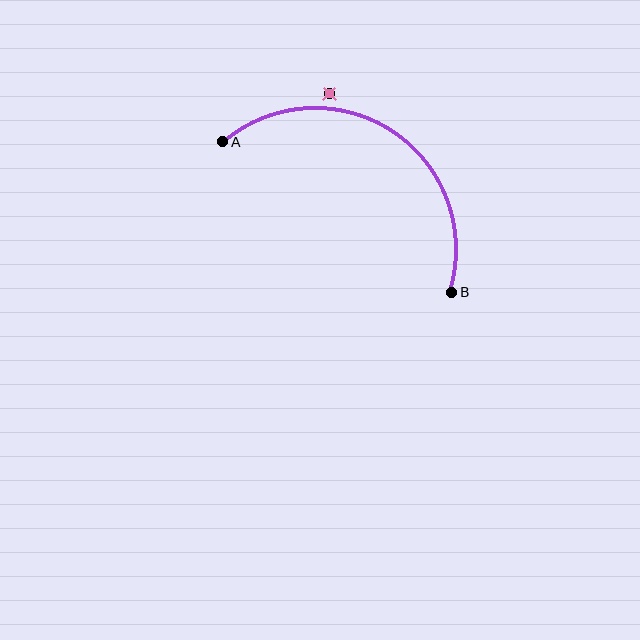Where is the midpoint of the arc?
The arc midpoint is the point on the curve farthest from the straight line joining A and B. It sits above that line.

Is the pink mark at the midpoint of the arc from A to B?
No — the pink mark does not lie on the arc at all. It sits slightly outside the curve.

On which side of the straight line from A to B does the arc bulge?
The arc bulges above the straight line connecting A and B.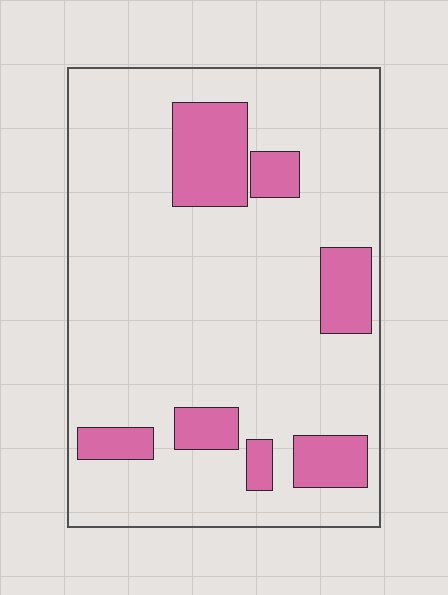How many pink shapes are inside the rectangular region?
7.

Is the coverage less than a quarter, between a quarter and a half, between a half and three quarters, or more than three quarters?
Less than a quarter.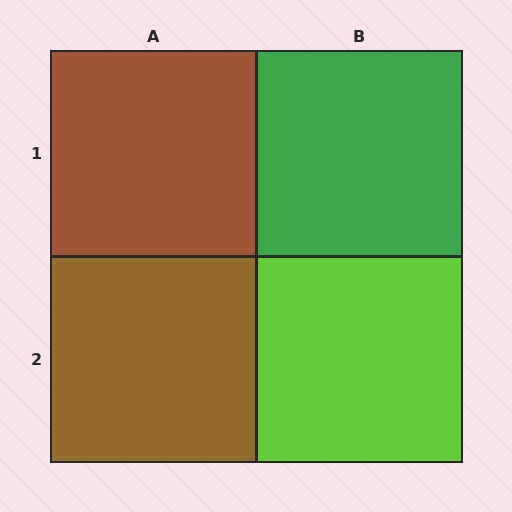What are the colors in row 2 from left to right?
Brown, lime.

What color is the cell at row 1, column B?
Green.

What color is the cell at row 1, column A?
Brown.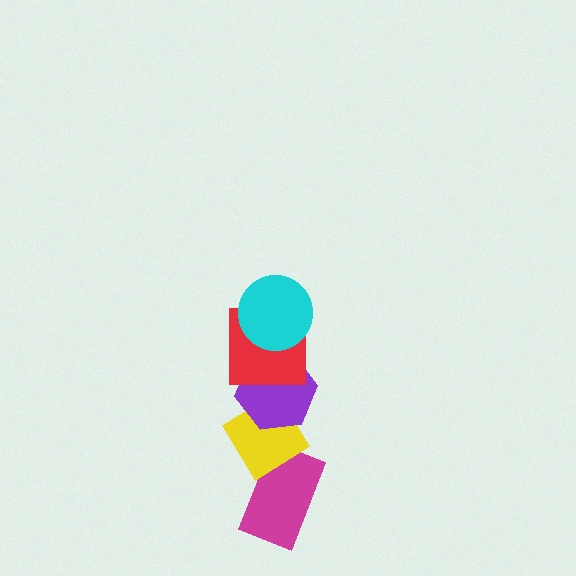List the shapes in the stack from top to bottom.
From top to bottom: the cyan circle, the red square, the purple hexagon, the yellow diamond, the magenta rectangle.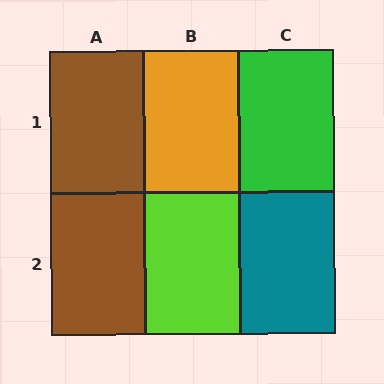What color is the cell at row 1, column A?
Brown.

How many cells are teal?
1 cell is teal.